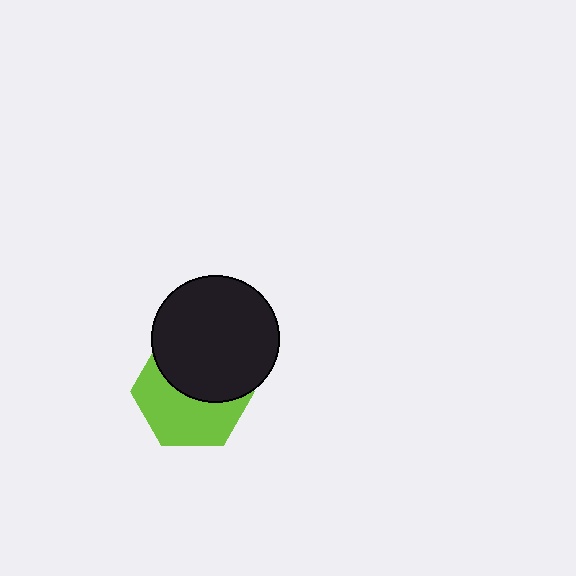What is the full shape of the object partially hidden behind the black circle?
The partially hidden object is a lime hexagon.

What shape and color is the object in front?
The object in front is a black circle.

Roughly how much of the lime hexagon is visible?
About half of it is visible (roughly 52%).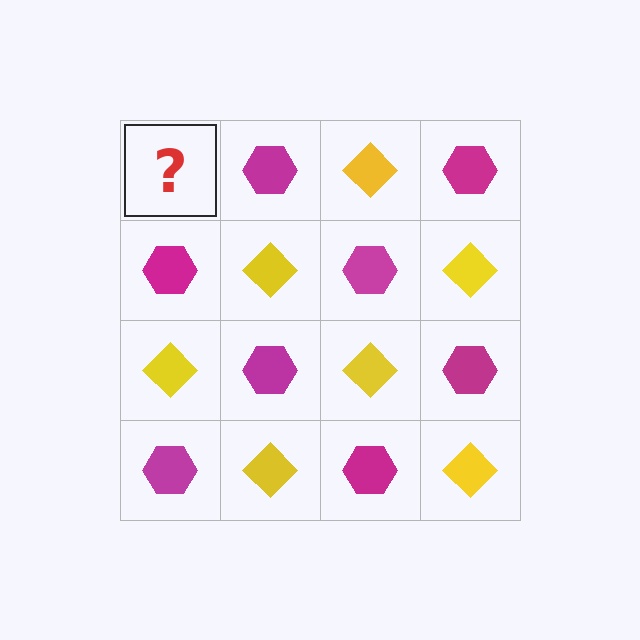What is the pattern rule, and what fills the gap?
The rule is that it alternates yellow diamond and magenta hexagon in a checkerboard pattern. The gap should be filled with a yellow diamond.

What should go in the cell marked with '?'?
The missing cell should contain a yellow diamond.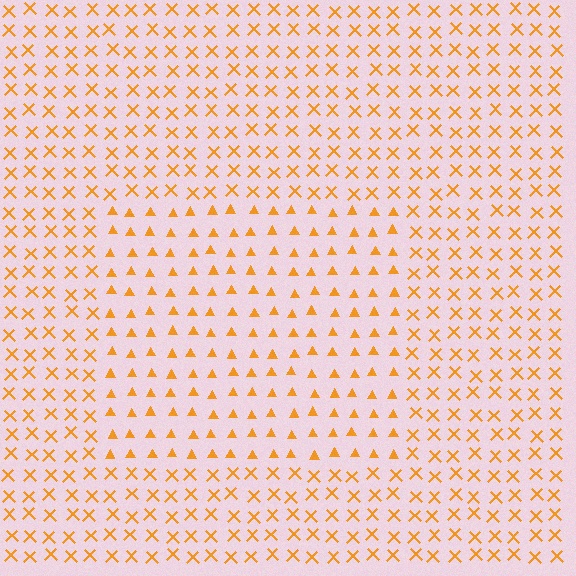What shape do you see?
I see a rectangle.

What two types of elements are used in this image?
The image uses triangles inside the rectangle region and X marks outside it.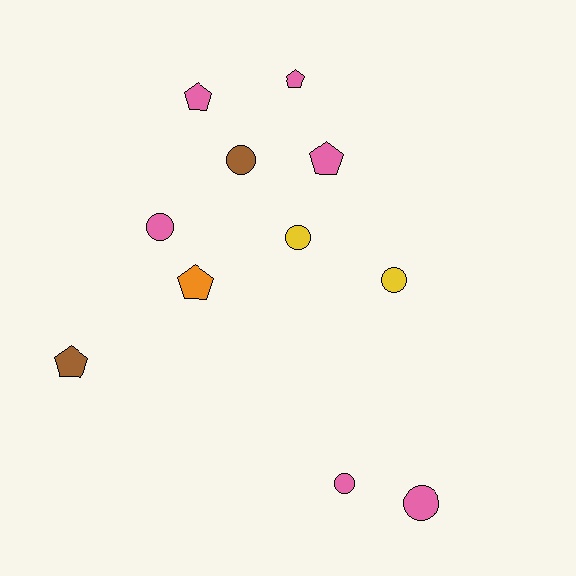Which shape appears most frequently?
Circle, with 6 objects.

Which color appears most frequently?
Pink, with 6 objects.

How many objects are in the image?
There are 11 objects.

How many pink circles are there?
There are 3 pink circles.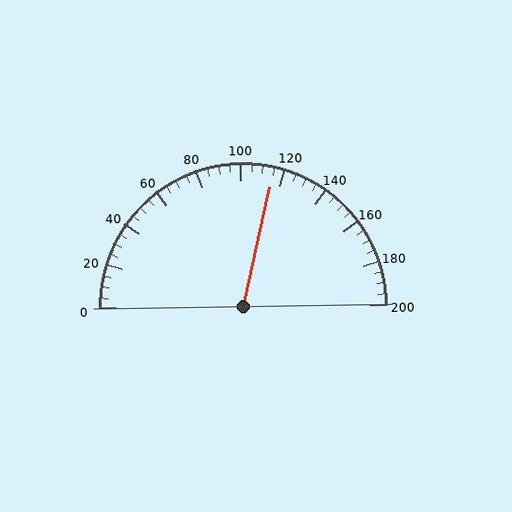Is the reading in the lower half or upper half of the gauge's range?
The reading is in the upper half of the range (0 to 200).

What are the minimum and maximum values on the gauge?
The gauge ranges from 0 to 200.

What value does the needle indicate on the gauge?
The needle indicates approximately 115.